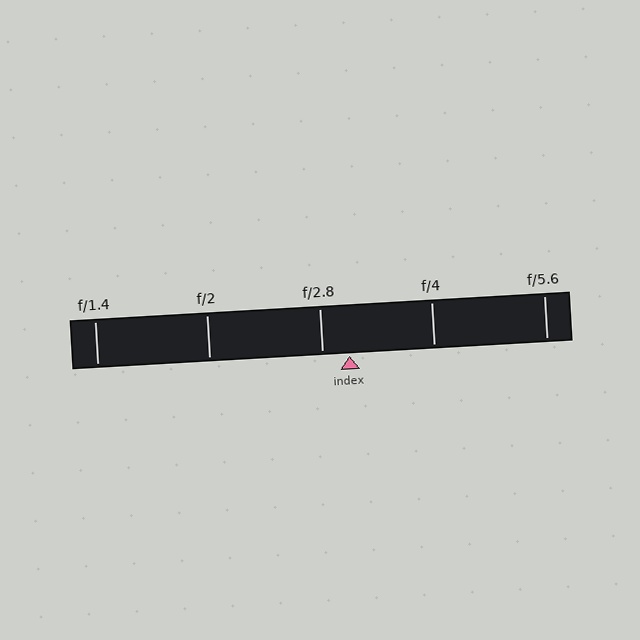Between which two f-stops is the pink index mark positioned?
The index mark is between f/2.8 and f/4.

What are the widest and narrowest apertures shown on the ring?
The widest aperture shown is f/1.4 and the narrowest is f/5.6.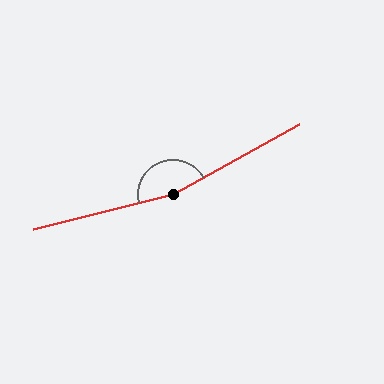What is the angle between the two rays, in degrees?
Approximately 165 degrees.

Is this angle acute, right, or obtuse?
It is obtuse.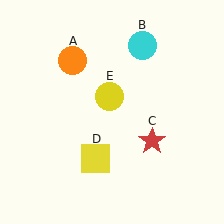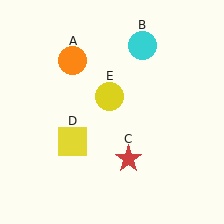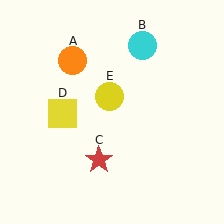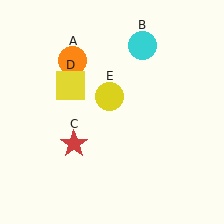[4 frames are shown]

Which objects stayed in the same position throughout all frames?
Orange circle (object A) and cyan circle (object B) and yellow circle (object E) remained stationary.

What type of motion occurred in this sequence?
The red star (object C), yellow square (object D) rotated clockwise around the center of the scene.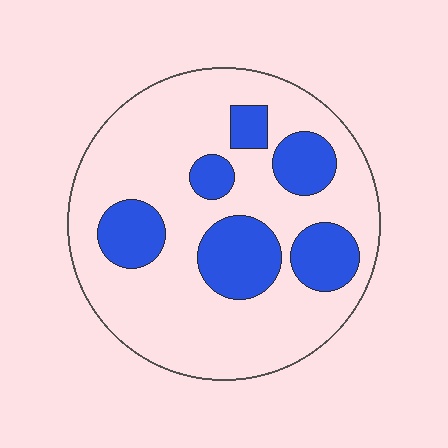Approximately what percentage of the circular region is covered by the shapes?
Approximately 25%.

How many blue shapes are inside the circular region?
6.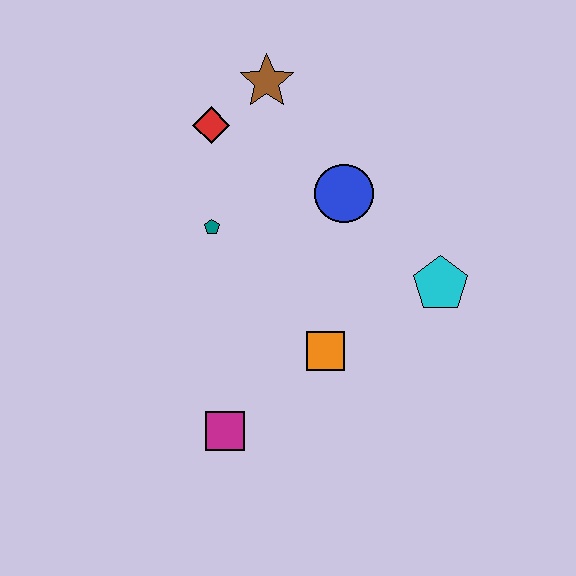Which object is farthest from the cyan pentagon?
The red diamond is farthest from the cyan pentagon.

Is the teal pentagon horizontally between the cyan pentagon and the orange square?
No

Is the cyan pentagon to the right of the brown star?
Yes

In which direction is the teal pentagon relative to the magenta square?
The teal pentagon is above the magenta square.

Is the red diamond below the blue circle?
No